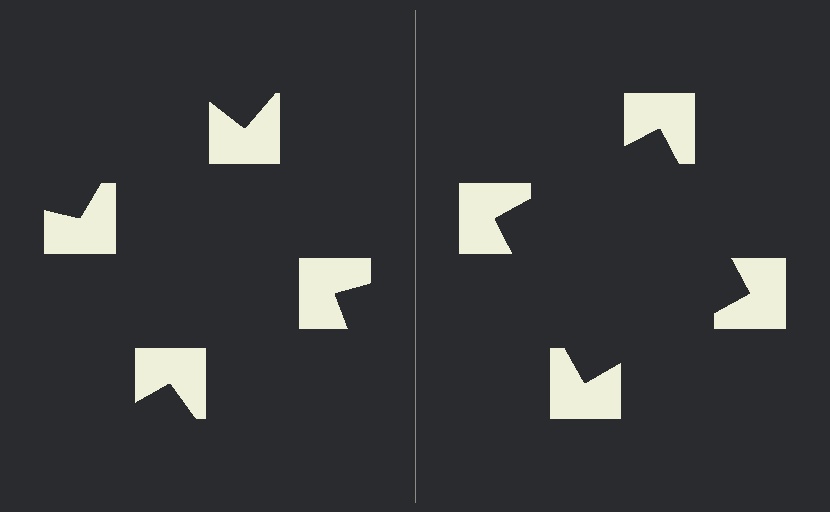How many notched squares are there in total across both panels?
8 — 4 on each side.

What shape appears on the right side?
An illusory square.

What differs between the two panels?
The notched squares are positioned identically on both sides; only the wedge orientations differ. On the right they align to a square; on the left they are misaligned.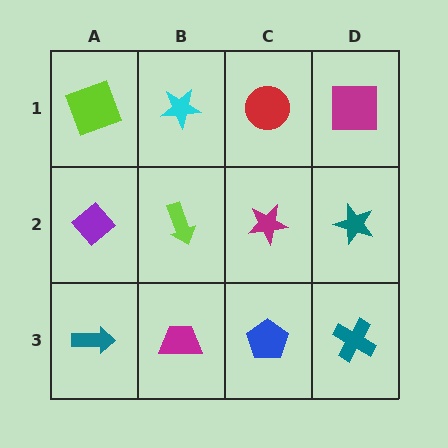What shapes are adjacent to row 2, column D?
A magenta square (row 1, column D), a teal cross (row 3, column D), a magenta star (row 2, column C).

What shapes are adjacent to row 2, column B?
A cyan star (row 1, column B), a magenta trapezoid (row 3, column B), a purple diamond (row 2, column A), a magenta star (row 2, column C).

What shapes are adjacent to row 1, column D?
A teal star (row 2, column D), a red circle (row 1, column C).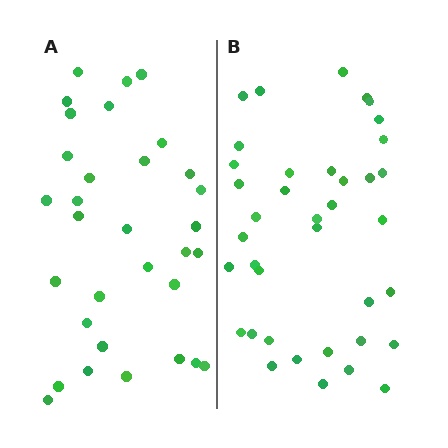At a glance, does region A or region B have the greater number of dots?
Region B (the right region) has more dots.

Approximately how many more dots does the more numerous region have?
Region B has about 6 more dots than region A.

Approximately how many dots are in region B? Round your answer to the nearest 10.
About 40 dots. (The exact count is 38, which rounds to 40.)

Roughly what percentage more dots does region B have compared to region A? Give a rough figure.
About 20% more.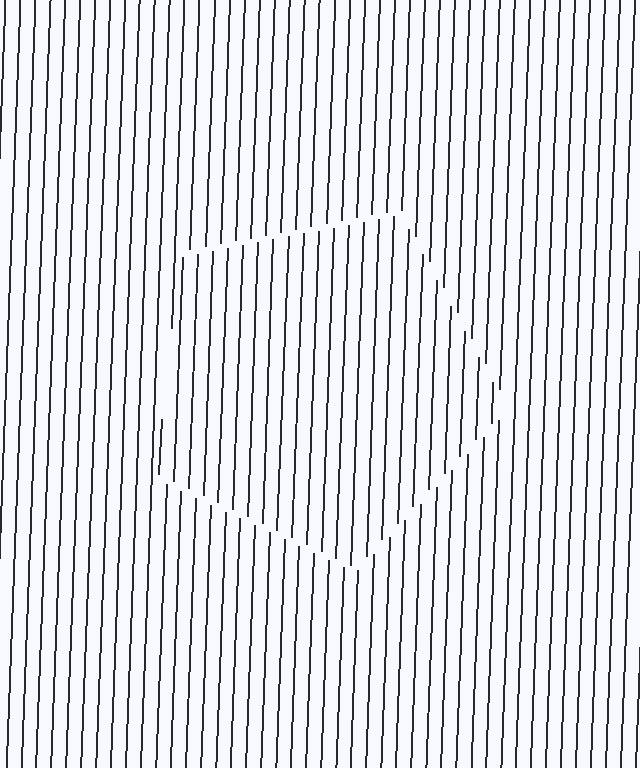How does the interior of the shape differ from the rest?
The interior of the shape contains the same grating, shifted by half a period — the contour is defined by the phase discontinuity where line-ends from the inner and outer gratings abut.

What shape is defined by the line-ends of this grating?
An illusory pentagon. The interior of the shape contains the same grating, shifted by half a period — the contour is defined by the phase discontinuity where line-ends from the inner and outer gratings abut.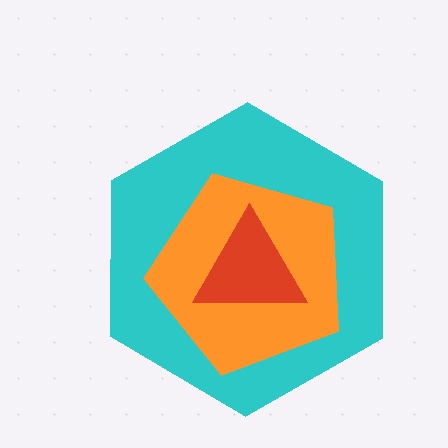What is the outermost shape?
The cyan hexagon.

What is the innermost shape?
The red triangle.